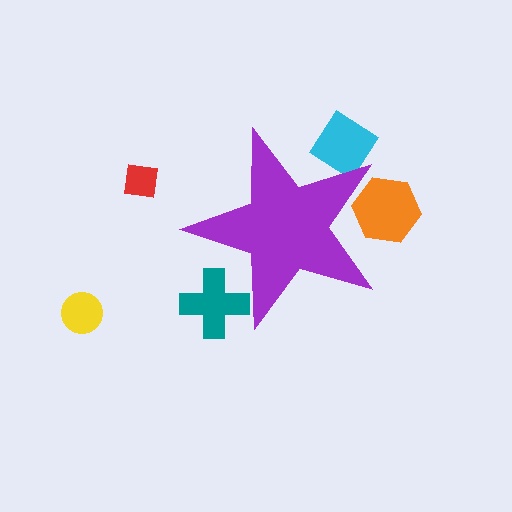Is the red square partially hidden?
No, the red square is fully visible.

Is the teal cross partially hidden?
Yes, the teal cross is partially hidden behind the purple star.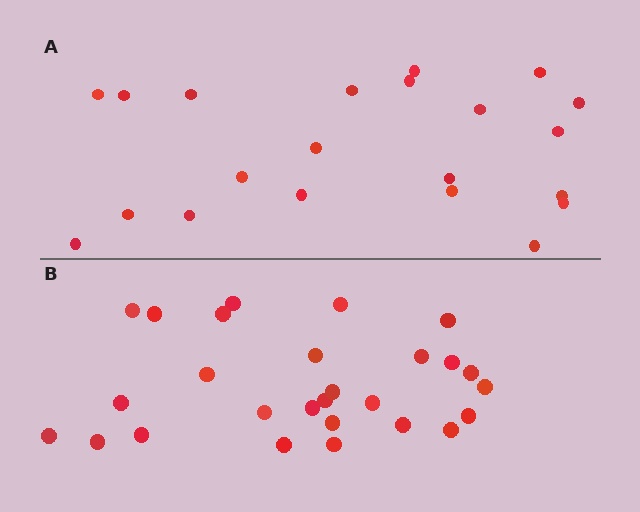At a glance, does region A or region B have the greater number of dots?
Region B (the bottom region) has more dots.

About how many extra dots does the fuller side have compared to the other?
Region B has about 6 more dots than region A.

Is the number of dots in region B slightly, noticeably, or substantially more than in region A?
Region B has noticeably more, but not dramatically so. The ratio is roughly 1.3 to 1.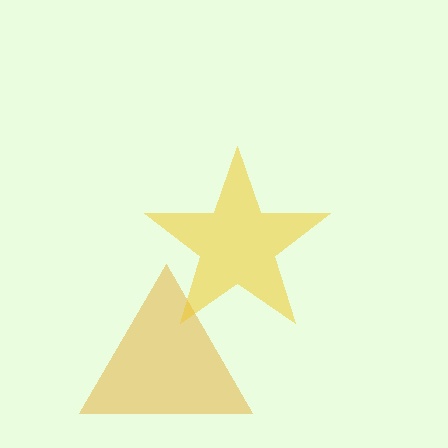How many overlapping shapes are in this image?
There are 2 overlapping shapes in the image.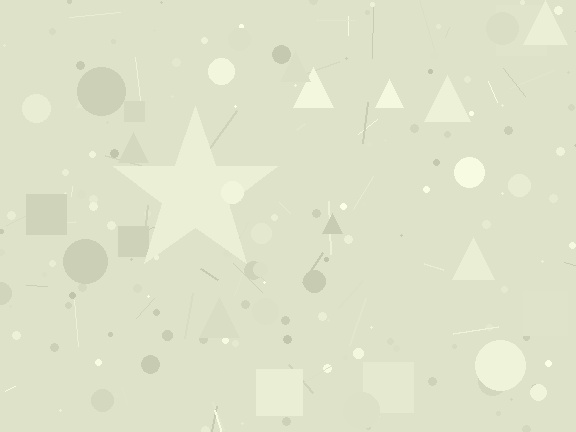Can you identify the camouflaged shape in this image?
The camouflaged shape is a star.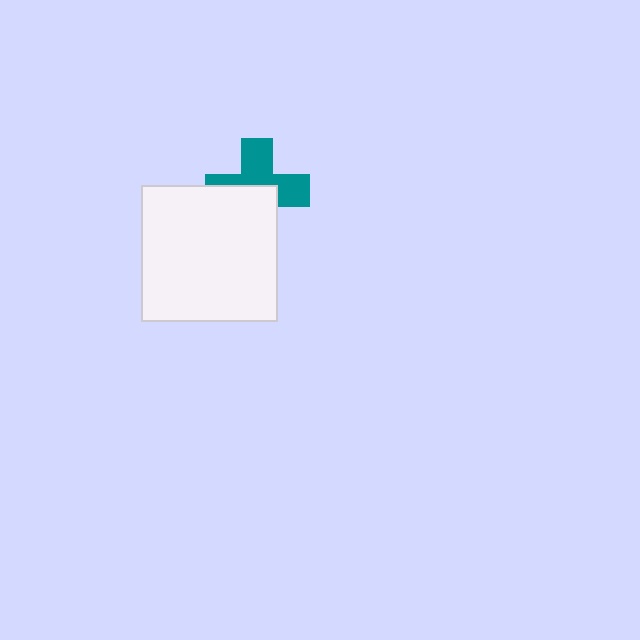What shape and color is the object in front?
The object in front is a white square.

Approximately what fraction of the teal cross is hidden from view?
Roughly 47% of the teal cross is hidden behind the white square.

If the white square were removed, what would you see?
You would see the complete teal cross.